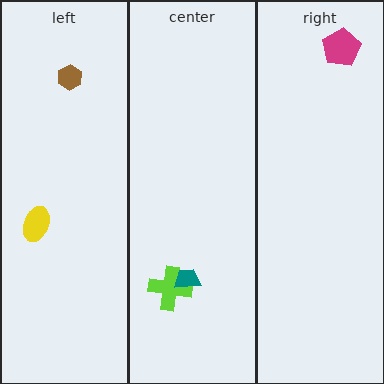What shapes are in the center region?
The lime cross, the teal trapezoid.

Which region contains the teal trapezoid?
The center region.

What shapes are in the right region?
The magenta pentagon.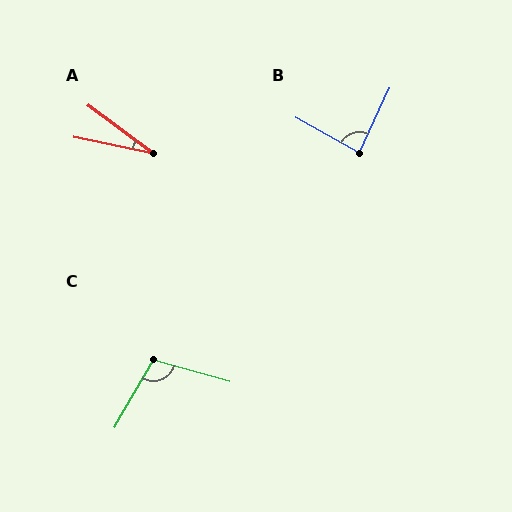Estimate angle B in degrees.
Approximately 85 degrees.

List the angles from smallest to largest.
A (25°), B (85°), C (104°).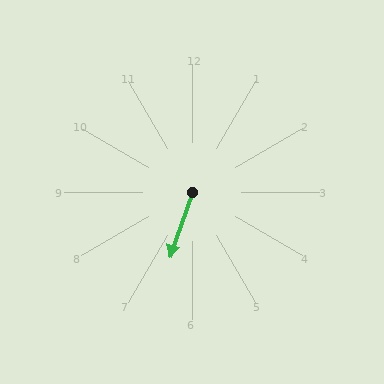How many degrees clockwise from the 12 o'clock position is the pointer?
Approximately 199 degrees.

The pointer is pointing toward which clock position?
Roughly 7 o'clock.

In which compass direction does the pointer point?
South.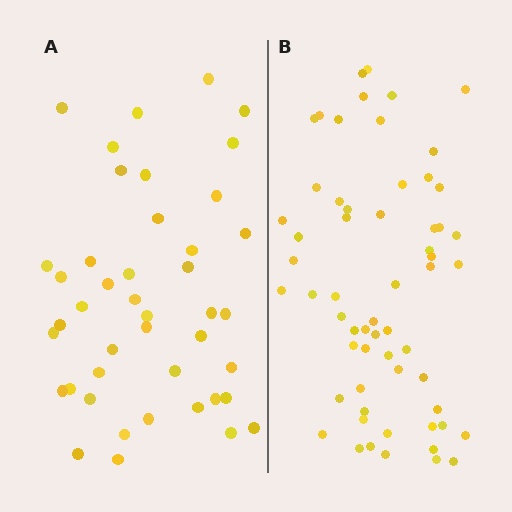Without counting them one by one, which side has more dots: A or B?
Region B (the right region) has more dots.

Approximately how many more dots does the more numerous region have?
Region B has approximately 15 more dots than region A.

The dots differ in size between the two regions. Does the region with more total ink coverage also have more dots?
No. Region A has more total ink coverage because its dots are larger, but region B actually contains more individual dots. Total area can be misleading — the number of items is what matters here.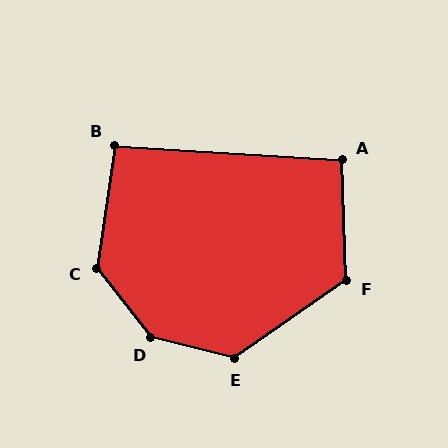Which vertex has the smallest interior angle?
B, at approximately 95 degrees.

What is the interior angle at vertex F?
Approximately 123 degrees (obtuse).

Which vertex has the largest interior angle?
D, at approximately 142 degrees.